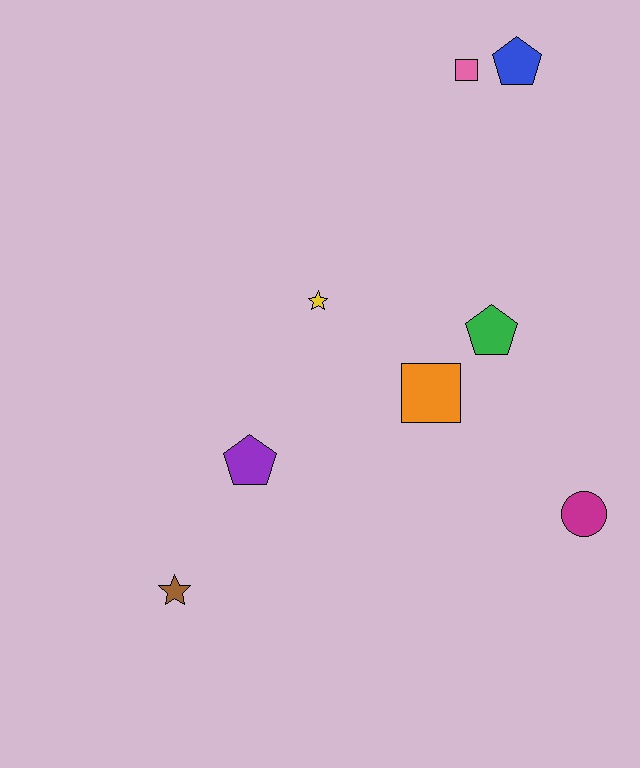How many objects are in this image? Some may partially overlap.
There are 8 objects.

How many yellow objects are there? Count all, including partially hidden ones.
There is 1 yellow object.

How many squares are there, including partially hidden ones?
There are 2 squares.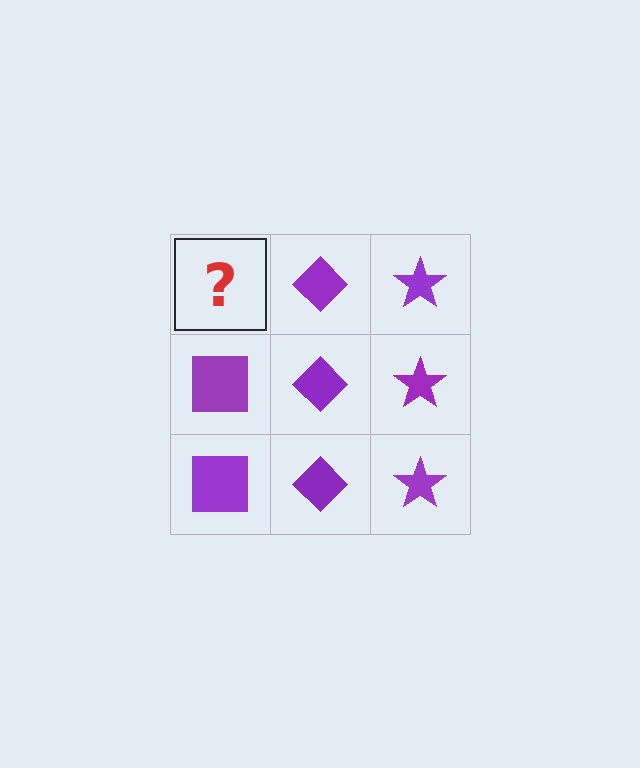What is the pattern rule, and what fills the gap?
The rule is that each column has a consistent shape. The gap should be filled with a purple square.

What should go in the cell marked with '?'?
The missing cell should contain a purple square.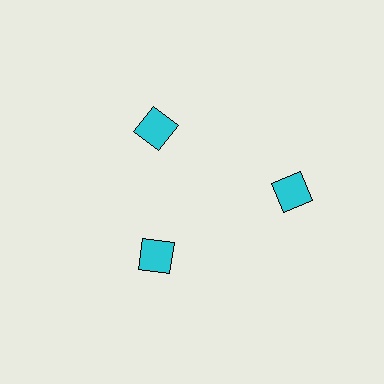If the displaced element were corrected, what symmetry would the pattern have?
It would have 3-fold rotational symmetry — the pattern would map onto itself every 120 degrees.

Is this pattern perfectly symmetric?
No. The 3 cyan diamonds are arranged in a ring, but one element near the 3 o'clock position is pushed outward from the center, breaking the 3-fold rotational symmetry.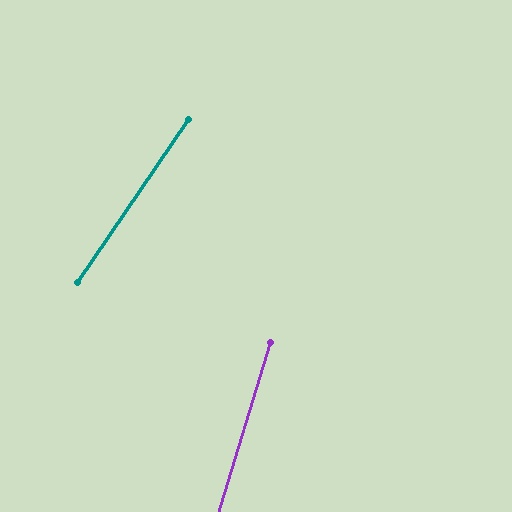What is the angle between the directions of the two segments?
Approximately 17 degrees.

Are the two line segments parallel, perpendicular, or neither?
Neither parallel nor perpendicular — they differ by about 17°.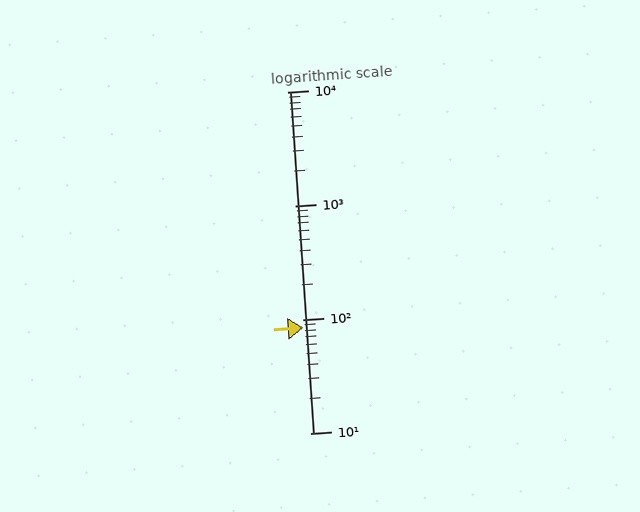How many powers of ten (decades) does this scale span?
The scale spans 3 decades, from 10 to 10000.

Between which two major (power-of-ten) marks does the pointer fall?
The pointer is between 10 and 100.